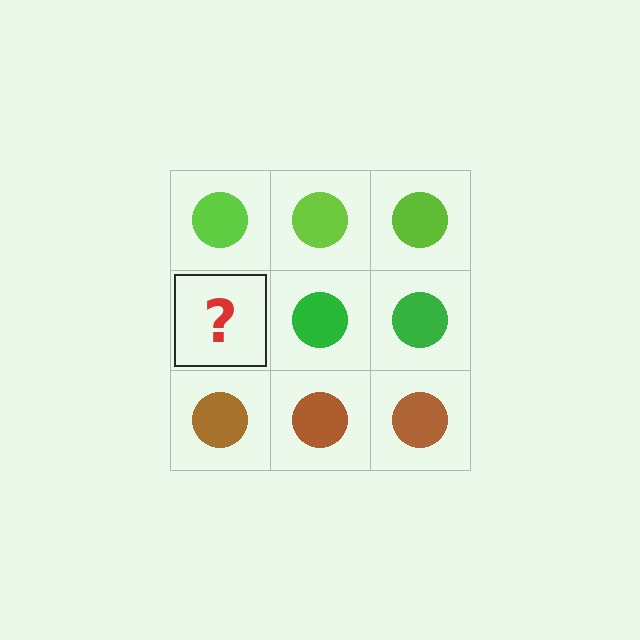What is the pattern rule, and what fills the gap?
The rule is that each row has a consistent color. The gap should be filled with a green circle.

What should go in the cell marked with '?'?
The missing cell should contain a green circle.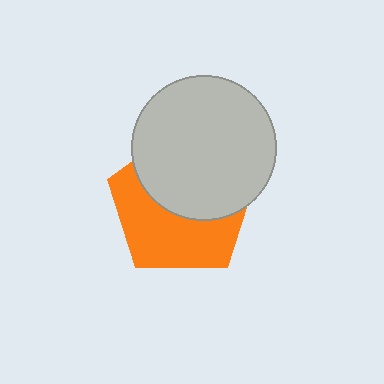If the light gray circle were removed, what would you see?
You would see the complete orange pentagon.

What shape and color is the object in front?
The object in front is a light gray circle.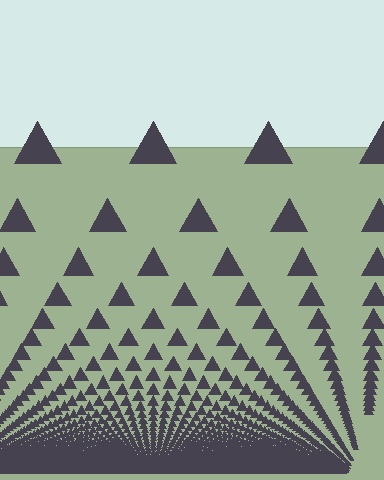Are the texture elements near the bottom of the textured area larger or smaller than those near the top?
Smaller. The gradient is inverted — elements near the bottom are smaller and denser.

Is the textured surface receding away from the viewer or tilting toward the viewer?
The surface appears to tilt toward the viewer. Texture elements get larger and sparser toward the top.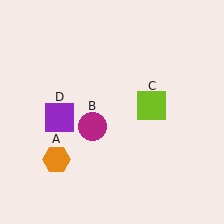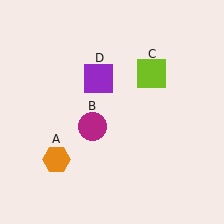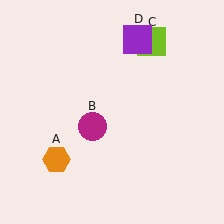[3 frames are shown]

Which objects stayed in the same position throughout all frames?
Orange hexagon (object A) and magenta circle (object B) remained stationary.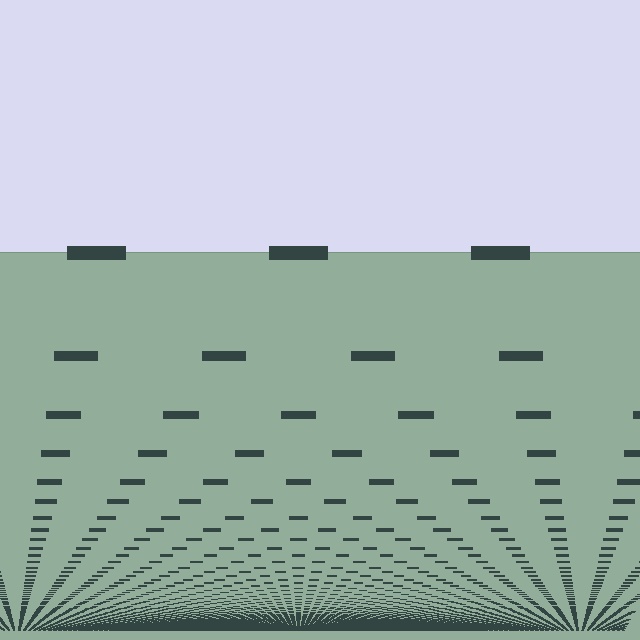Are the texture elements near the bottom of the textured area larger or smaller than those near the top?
Smaller. The gradient is inverted — elements near the bottom are smaller and denser.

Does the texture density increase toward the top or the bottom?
Density increases toward the bottom.